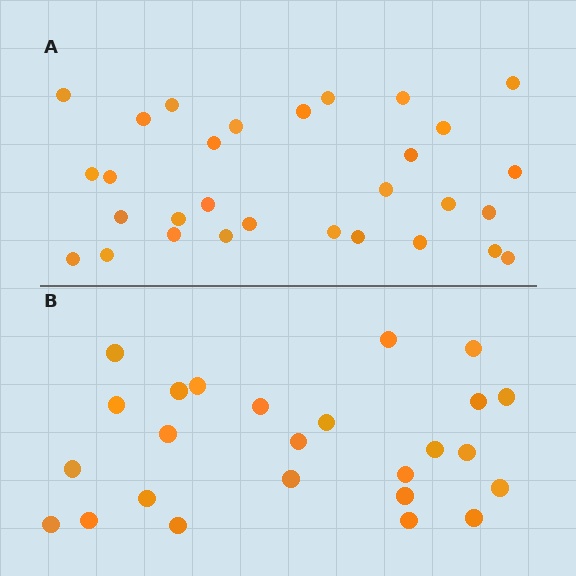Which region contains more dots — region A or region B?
Region A (the top region) has more dots.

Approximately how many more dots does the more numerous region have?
Region A has about 5 more dots than region B.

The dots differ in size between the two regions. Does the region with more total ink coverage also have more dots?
No. Region B has more total ink coverage because its dots are larger, but region A actually contains more individual dots. Total area can be misleading — the number of items is what matters here.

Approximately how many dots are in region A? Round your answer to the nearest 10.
About 30 dots.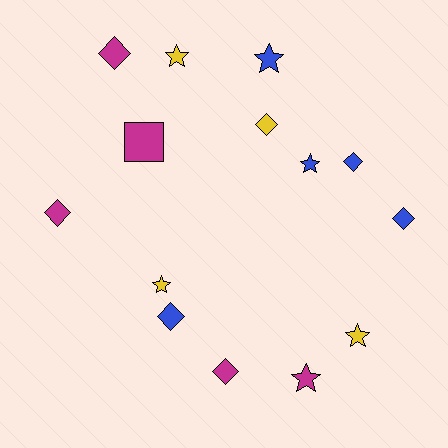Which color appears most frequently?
Magenta, with 5 objects.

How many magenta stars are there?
There is 1 magenta star.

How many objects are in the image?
There are 14 objects.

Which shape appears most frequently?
Diamond, with 7 objects.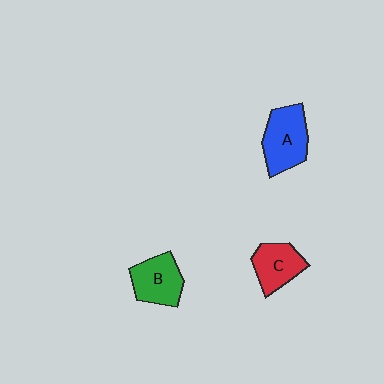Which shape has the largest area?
Shape A (blue).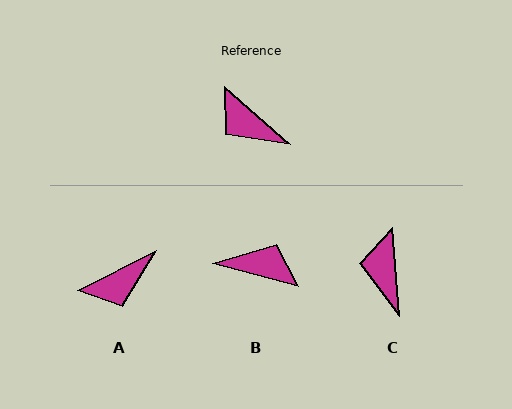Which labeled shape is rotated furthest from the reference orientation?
B, about 155 degrees away.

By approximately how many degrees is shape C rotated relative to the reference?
Approximately 44 degrees clockwise.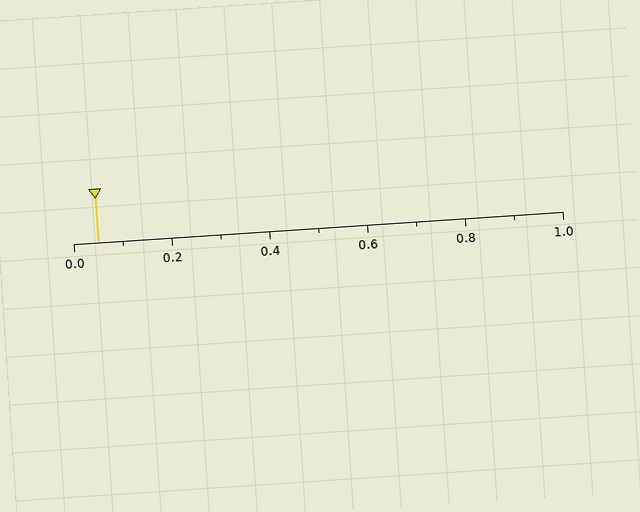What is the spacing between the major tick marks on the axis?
The major ticks are spaced 0.2 apart.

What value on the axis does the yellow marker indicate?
The marker indicates approximately 0.05.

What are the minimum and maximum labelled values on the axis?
The axis runs from 0.0 to 1.0.